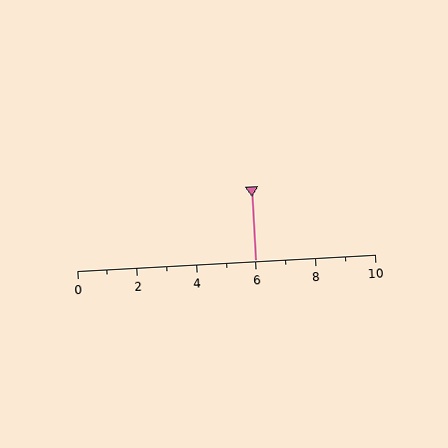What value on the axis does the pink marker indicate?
The marker indicates approximately 6.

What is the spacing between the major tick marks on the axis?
The major ticks are spaced 2 apart.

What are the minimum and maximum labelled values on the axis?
The axis runs from 0 to 10.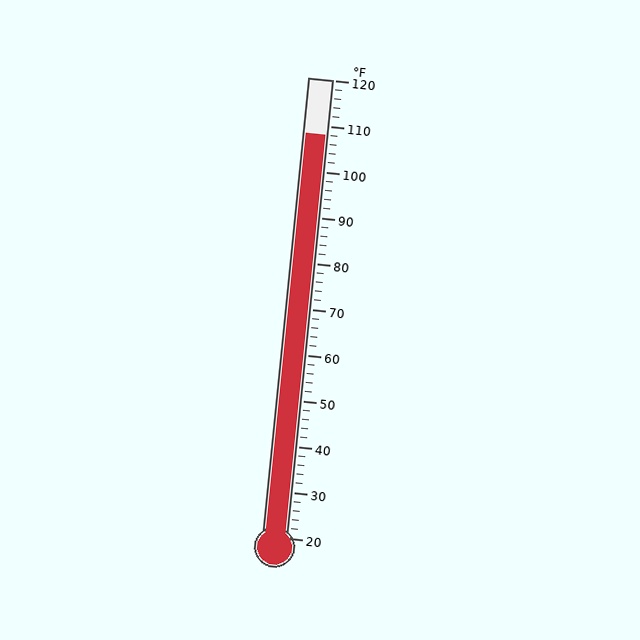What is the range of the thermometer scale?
The thermometer scale ranges from 20°F to 120°F.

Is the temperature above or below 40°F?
The temperature is above 40°F.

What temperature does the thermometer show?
The thermometer shows approximately 108°F.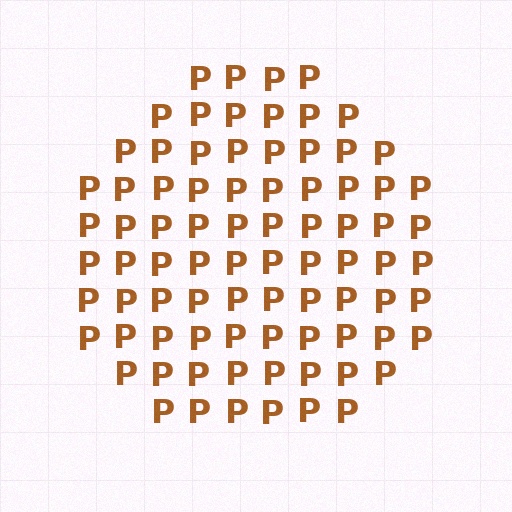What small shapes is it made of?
It is made of small letter P's.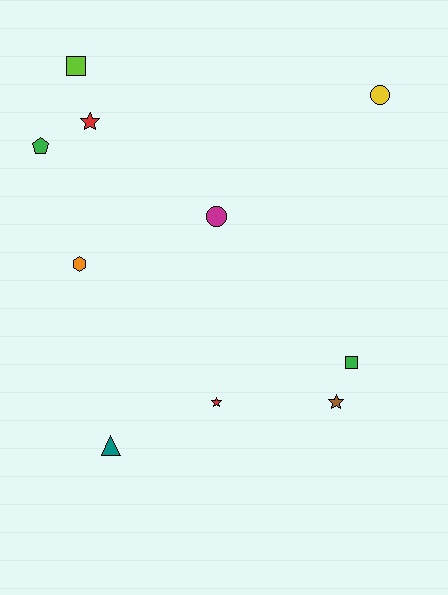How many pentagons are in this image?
There is 1 pentagon.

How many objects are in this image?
There are 10 objects.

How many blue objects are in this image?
There are no blue objects.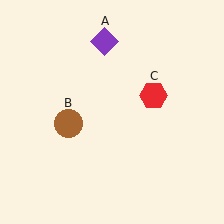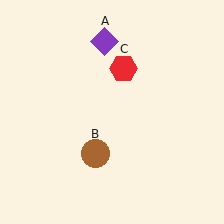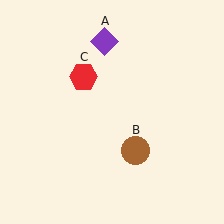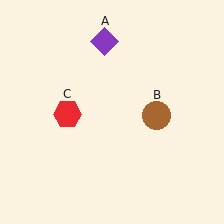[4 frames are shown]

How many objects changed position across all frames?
2 objects changed position: brown circle (object B), red hexagon (object C).